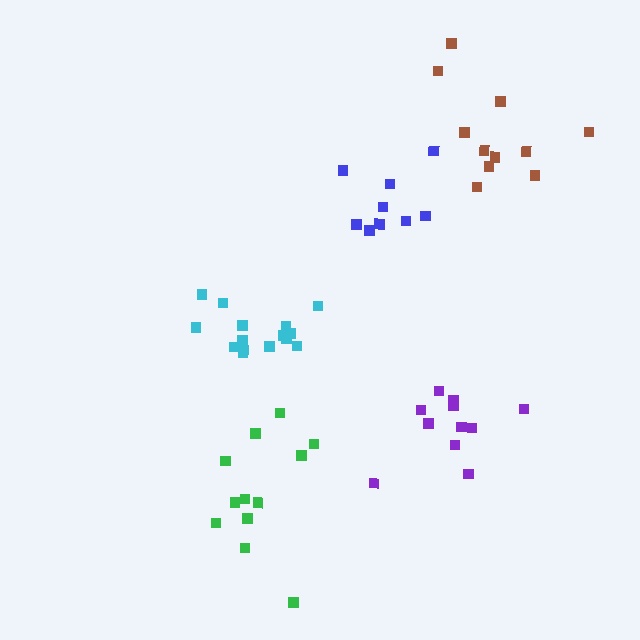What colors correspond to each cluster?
The clusters are colored: brown, cyan, blue, green, purple.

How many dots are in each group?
Group 1: 11 dots, Group 2: 15 dots, Group 3: 9 dots, Group 4: 12 dots, Group 5: 11 dots (58 total).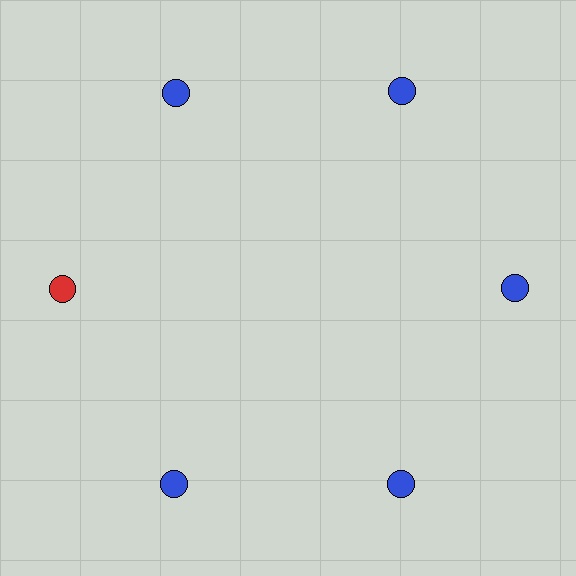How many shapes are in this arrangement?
There are 6 shapes arranged in a ring pattern.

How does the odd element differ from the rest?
It has a different color: red instead of blue.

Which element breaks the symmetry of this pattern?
The red circle at roughly the 9 o'clock position breaks the symmetry. All other shapes are blue circles.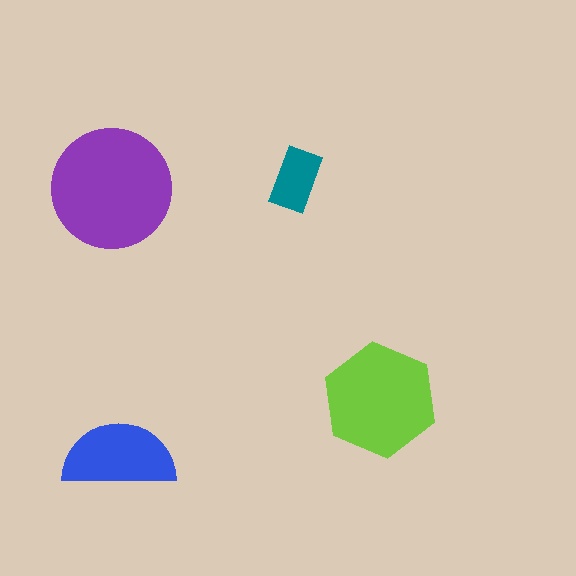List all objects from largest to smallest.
The purple circle, the lime hexagon, the blue semicircle, the teal rectangle.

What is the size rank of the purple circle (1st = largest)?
1st.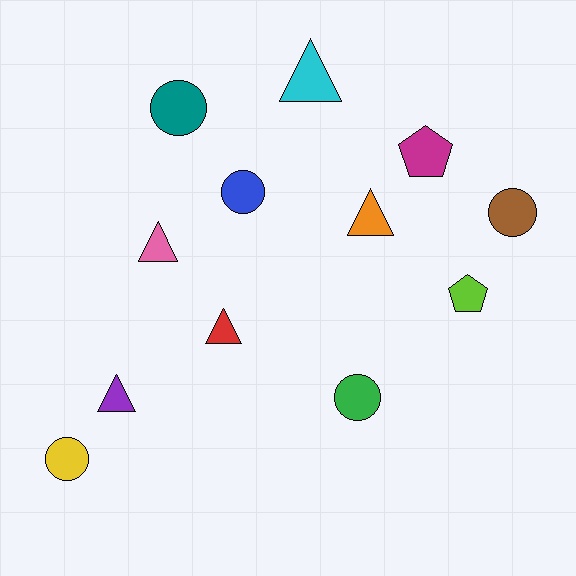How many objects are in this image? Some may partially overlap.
There are 12 objects.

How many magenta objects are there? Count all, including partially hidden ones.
There is 1 magenta object.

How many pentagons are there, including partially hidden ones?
There are 2 pentagons.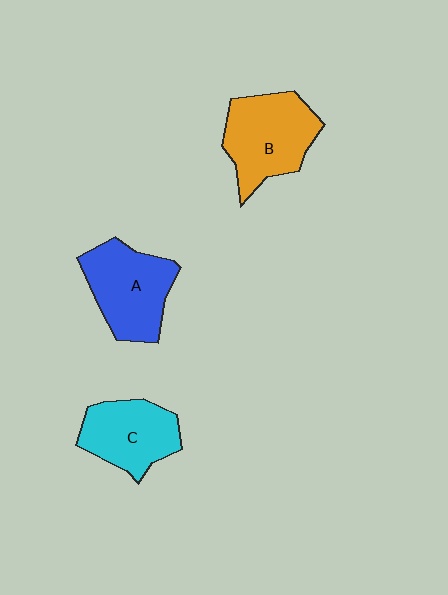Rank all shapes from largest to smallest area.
From largest to smallest: B (orange), A (blue), C (cyan).